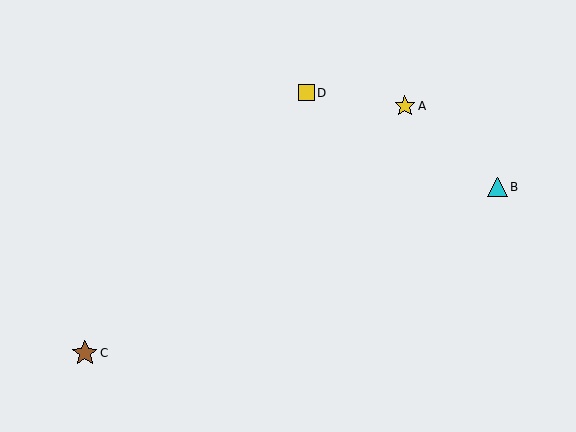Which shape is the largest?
The brown star (labeled C) is the largest.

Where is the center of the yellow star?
The center of the yellow star is at (405, 106).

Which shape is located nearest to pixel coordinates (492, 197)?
The cyan triangle (labeled B) at (498, 187) is nearest to that location.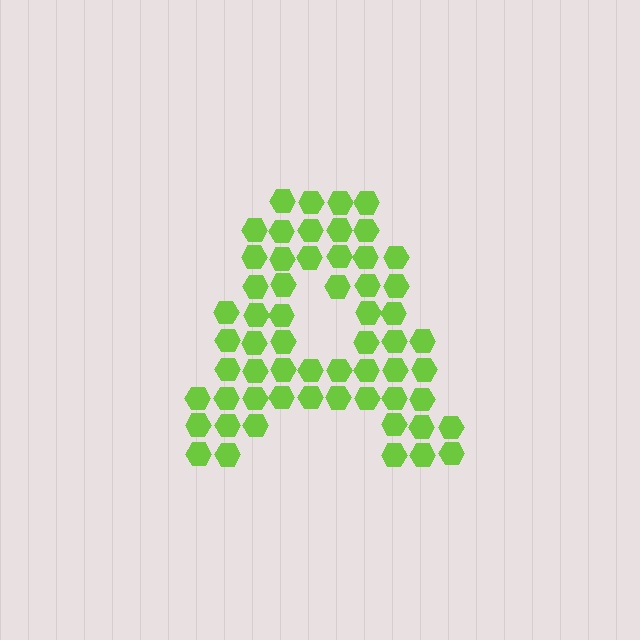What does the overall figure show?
The overall figure shows the letter A.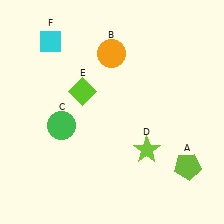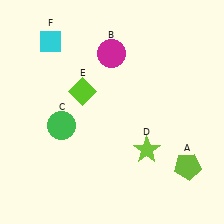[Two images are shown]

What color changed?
The circle (B) changed from orange in Image 1 to magenta in Image 2.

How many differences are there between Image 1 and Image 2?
There is 1 difference between the two images.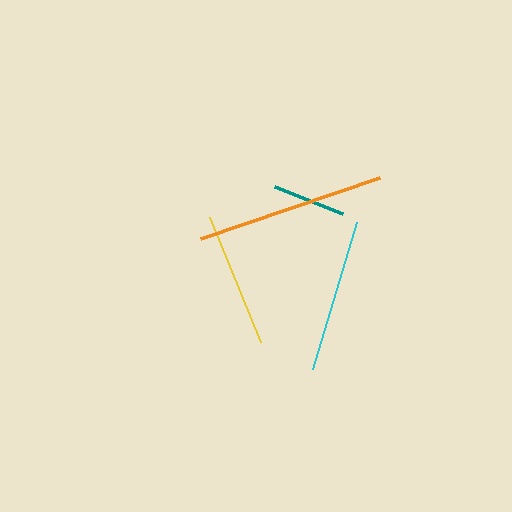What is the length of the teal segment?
The teal segment is approximately 73 pixels long.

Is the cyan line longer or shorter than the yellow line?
The cyan line is longer than the yellow line.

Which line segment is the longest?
The orange line is the longest at approximately 189 pixels.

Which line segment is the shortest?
The teal line is the shortest at approximately 73 pixels.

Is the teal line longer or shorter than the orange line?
The orange line is longer than the teal line.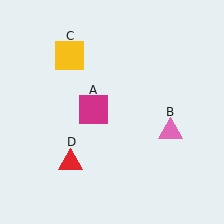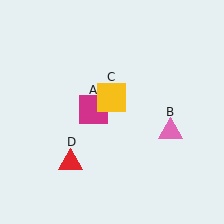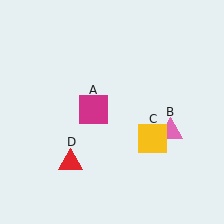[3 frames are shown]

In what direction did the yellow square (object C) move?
The yellow square (object C) moved down and to the right.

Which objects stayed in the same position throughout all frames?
Magenta square (object A) and pink triangle (object B) and red triangle (object D) remained stationary.